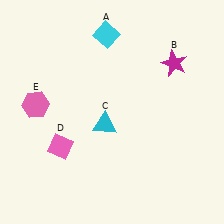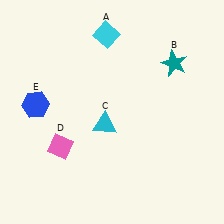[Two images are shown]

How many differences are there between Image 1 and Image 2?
There are 2 differences between the two images.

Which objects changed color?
B changed from magenta to teal. E changed from pink to blue.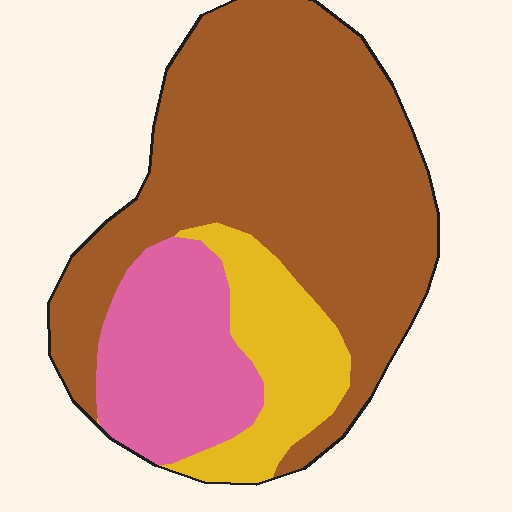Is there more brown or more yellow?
Brown.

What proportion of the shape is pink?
Pink takes up between a sixth and a third of the shape.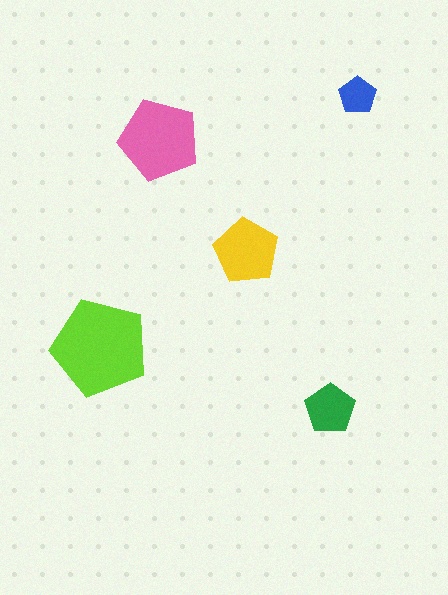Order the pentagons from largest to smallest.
the lime one, the pink one, the yellow one, the green one, the blue one.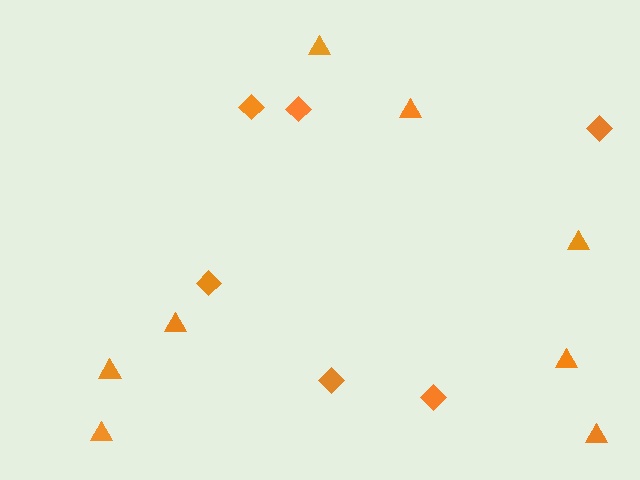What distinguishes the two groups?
There are 2 groups: one group of triangles (8) and one group of diamonds (6).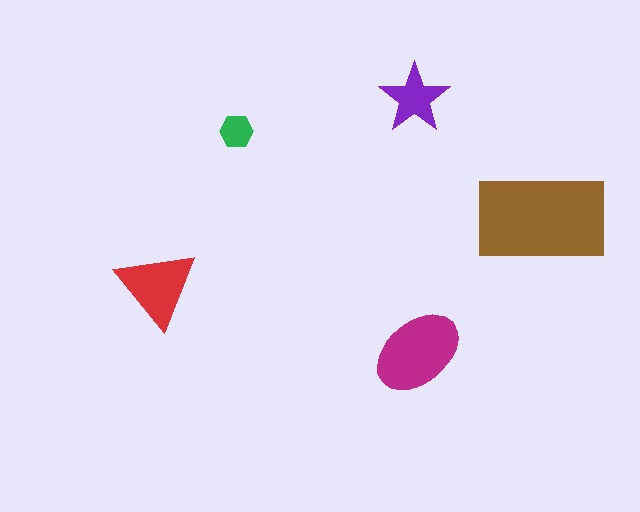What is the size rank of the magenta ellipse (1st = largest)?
2nd.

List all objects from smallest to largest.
The green hexagon, the purple star, the red triangle, the magenta ellipse, the brown rectangle.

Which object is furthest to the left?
The red triangle is leftmost.